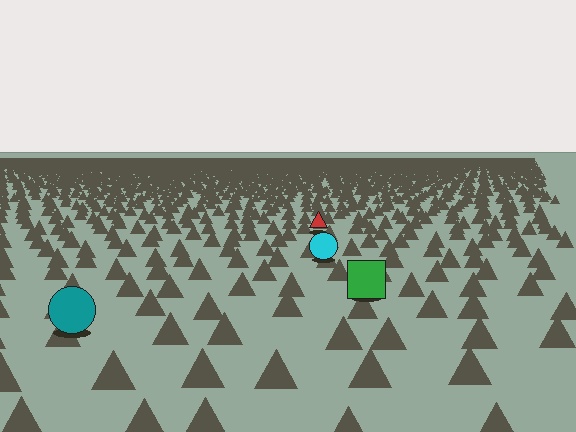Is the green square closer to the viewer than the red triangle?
Yes. The green square is closer — you can tell from the texture gradient: the ground texture is coarser near it.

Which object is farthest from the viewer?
The red triangle is farthest from the viewer. It appears smaller and the ground texture around it is denser.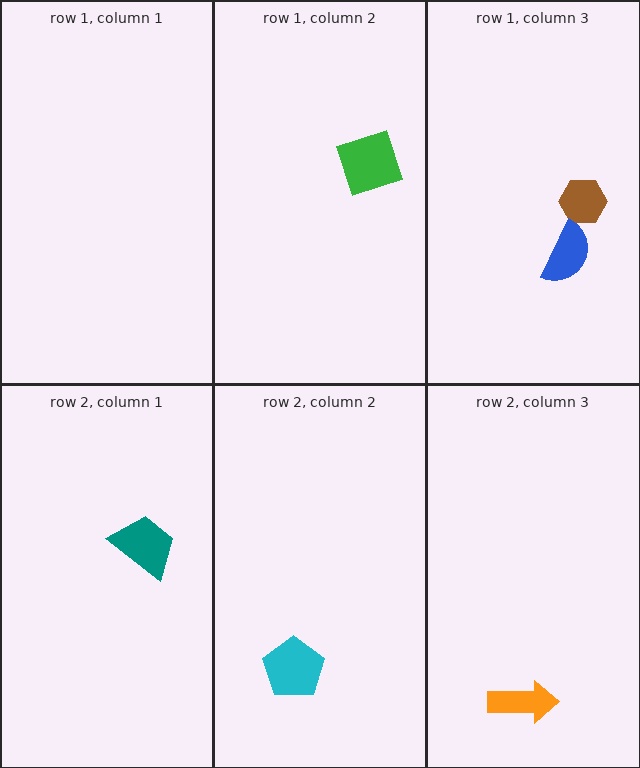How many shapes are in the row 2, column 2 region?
1.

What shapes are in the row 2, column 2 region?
The cyan pentagon.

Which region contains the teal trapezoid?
The row 2, column 1 region.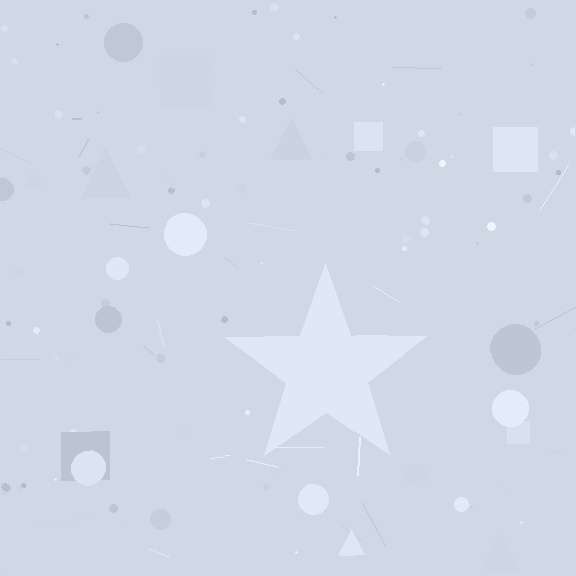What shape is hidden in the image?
A star is hidden in the image.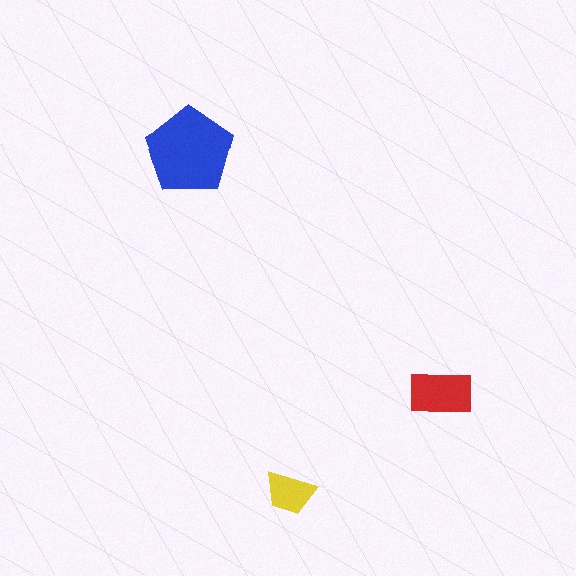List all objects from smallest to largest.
The yellow trapezoid, the red rectangle, the blue pentagon.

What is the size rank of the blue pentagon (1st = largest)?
1st.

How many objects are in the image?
There are 3 objects in the image.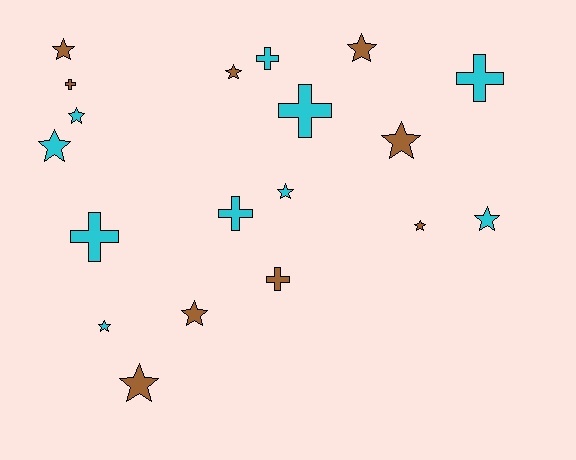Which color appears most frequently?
Cyan, with 10 objects.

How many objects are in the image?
There are 19 objects.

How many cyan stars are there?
There are 5 cyan stars.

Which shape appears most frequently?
Star, with 12 objects.